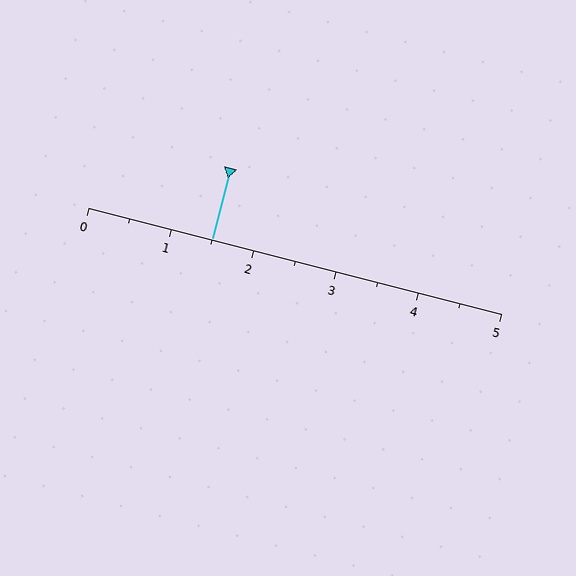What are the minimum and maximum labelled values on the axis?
The axis runs from 0 to 5.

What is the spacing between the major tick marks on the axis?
The major ticks are spaced 1 apart.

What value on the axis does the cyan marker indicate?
The marker indicates approximately 1.5.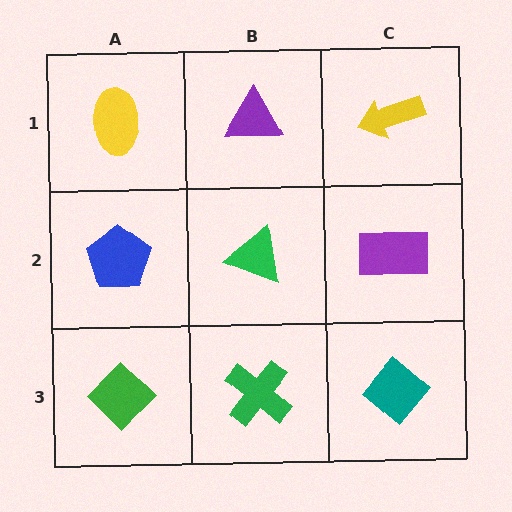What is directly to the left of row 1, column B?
A yellow ellipse.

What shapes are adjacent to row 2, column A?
A yellow ellipse (row 1, column A), a green diamond (row 3, column A), a green triangle (row 2, column B).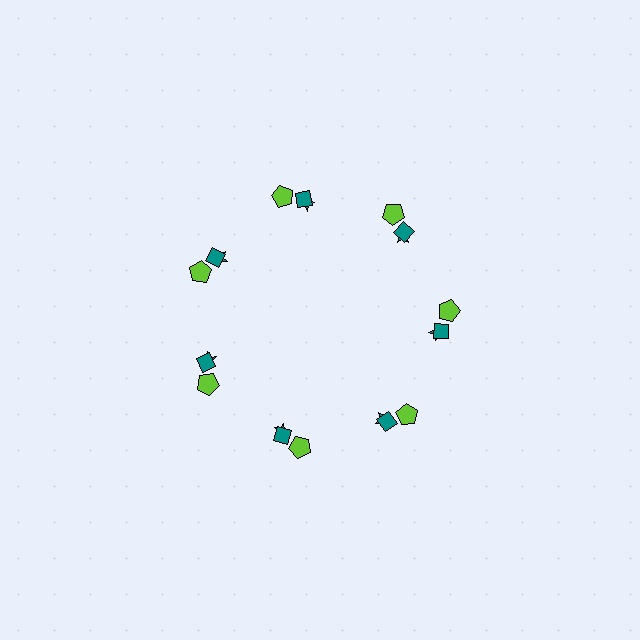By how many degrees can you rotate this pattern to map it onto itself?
The pattern maps onto itself every 51 degrees of rotation.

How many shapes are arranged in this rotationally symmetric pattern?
There are 21 shapes, arranged in 7 groups of 3.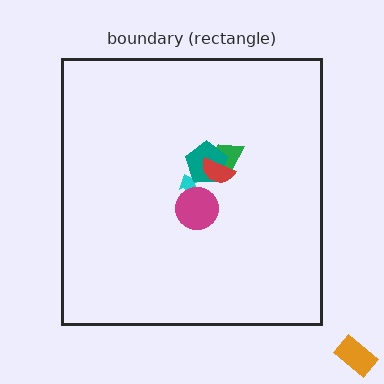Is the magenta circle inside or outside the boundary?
Inside.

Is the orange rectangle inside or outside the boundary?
Outside.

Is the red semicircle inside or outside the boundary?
Inside.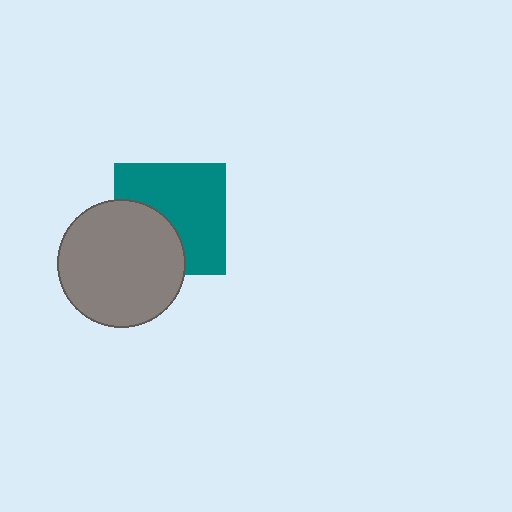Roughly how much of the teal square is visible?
About half of it is visible (roughly 63%).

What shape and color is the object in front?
The object in front is a gray circle.